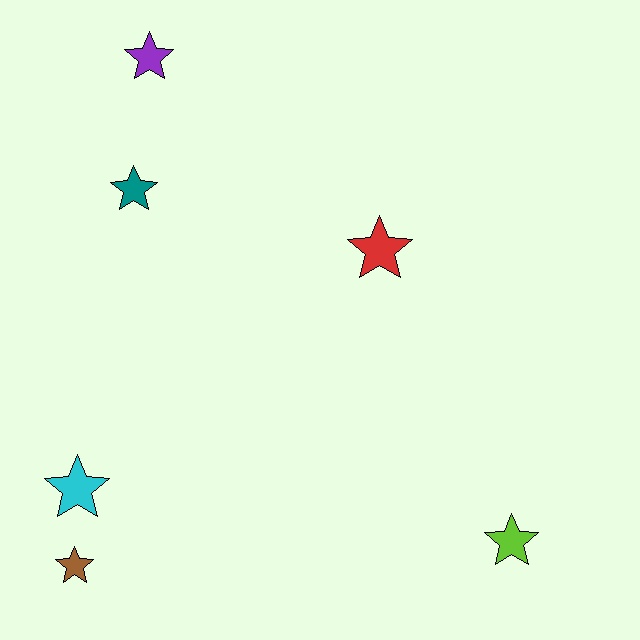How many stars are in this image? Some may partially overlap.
There are 6 stars.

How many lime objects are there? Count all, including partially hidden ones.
There is 1 lime object.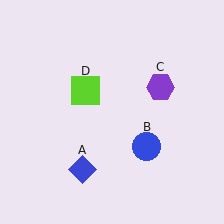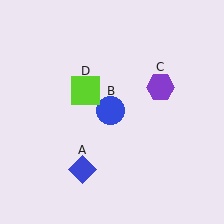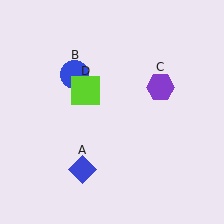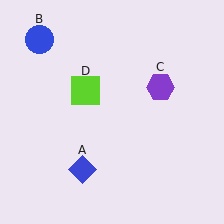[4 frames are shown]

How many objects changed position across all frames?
1 object changed position: blue circle (object B).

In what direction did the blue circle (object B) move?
The blue circle (object B) moved up and to the left.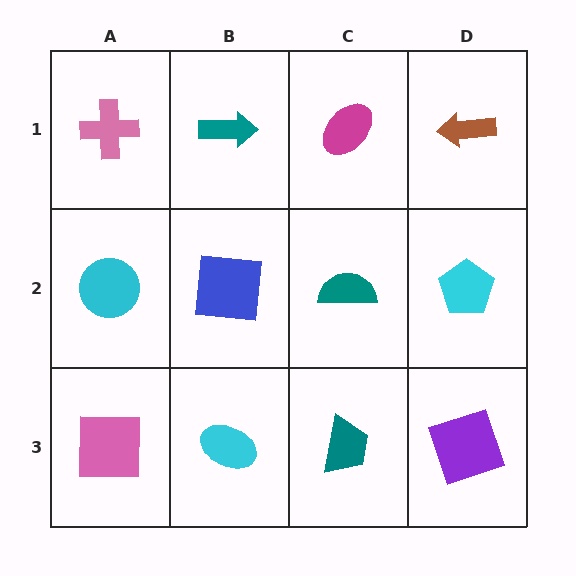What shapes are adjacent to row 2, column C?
A magenta ellipse (row 1, column C), a teal trapezoid (row 3, column C), a blue square (row 2, column B), a cyan pentagon (row 2, column D).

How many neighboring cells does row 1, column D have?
2.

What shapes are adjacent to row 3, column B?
A blue square (row 2, column B), a pink square (row 3, column A), a teal trapezoid (row 3, column C).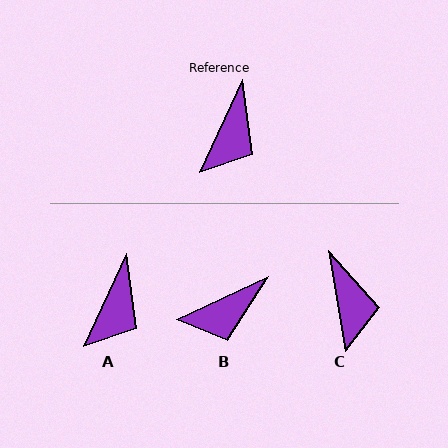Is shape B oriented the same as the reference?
No, it is off by about 41 degrees.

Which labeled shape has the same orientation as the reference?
A.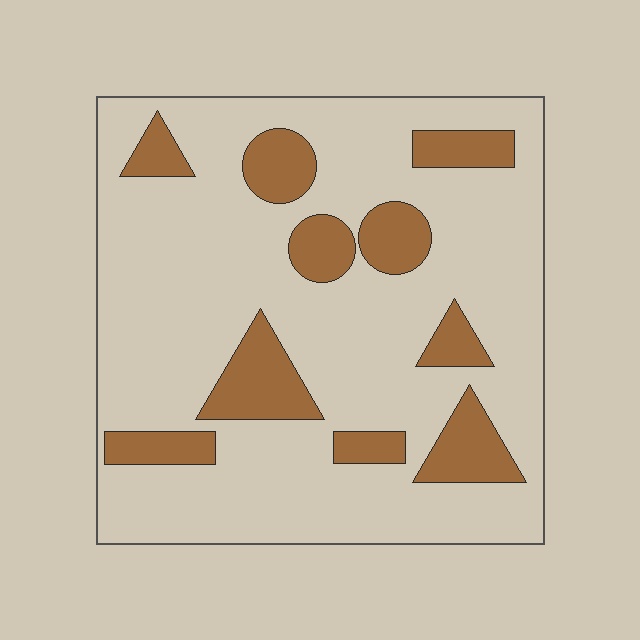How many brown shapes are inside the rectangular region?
10.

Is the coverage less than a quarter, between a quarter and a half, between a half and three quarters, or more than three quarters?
Less than a quarter.